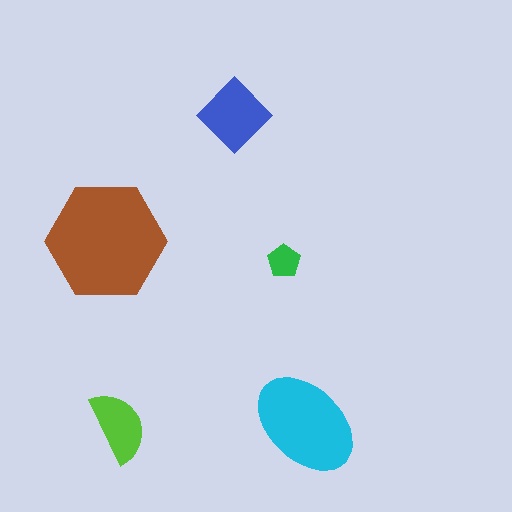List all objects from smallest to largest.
The green pentagon, the lime semicircle, the blue diamond, the cyan ellipse, the brown hexagon.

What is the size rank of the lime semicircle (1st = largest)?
4th.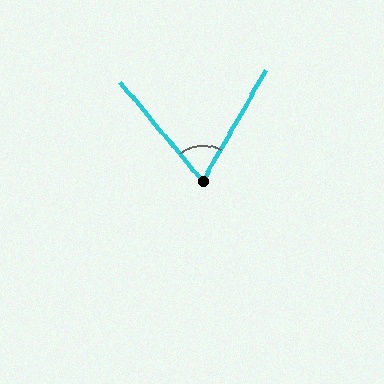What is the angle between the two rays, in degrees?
Approximately 70 degrees.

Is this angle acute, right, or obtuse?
It is acute.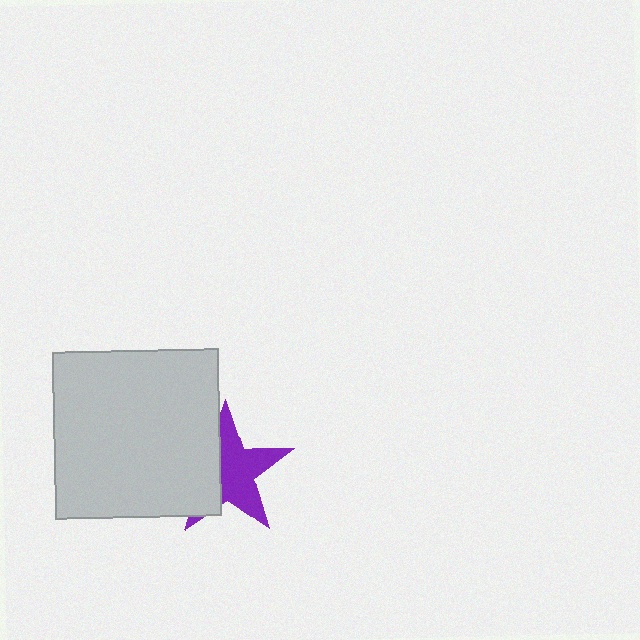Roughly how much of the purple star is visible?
About half of it is visible (roughly 61%).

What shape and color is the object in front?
The object in front is a light gray square.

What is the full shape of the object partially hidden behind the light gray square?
The partially hidden object is a purple star.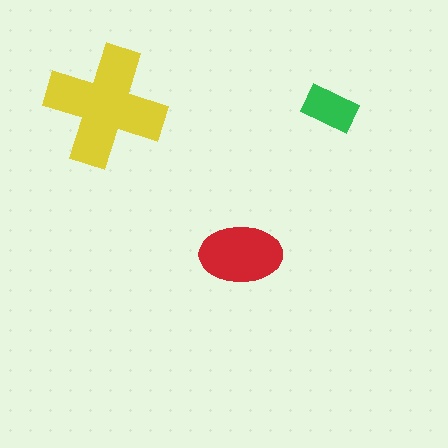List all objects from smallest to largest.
The green rectangle, the red ellipse, the yellow cross.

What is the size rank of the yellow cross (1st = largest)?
1st.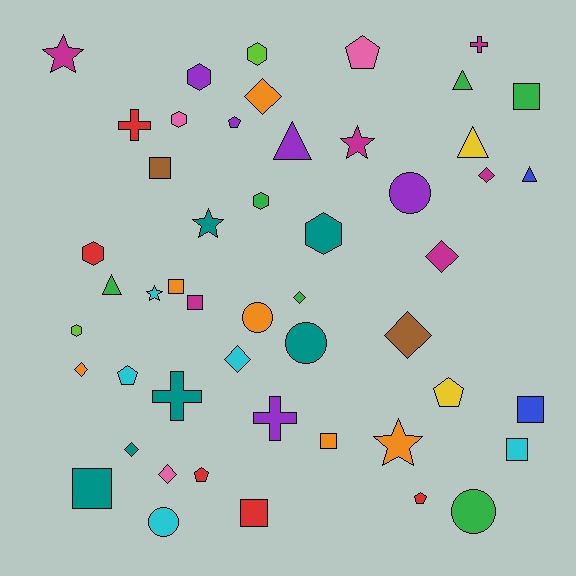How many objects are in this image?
There are 50 objects.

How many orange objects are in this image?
There are 6 orange objects.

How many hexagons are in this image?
There are 7 hexagons.